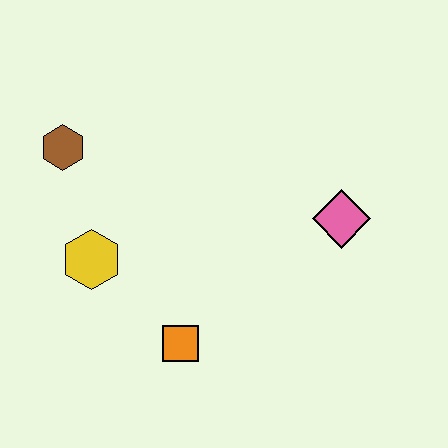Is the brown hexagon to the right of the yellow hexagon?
No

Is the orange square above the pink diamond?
No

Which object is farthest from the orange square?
The brown hexagon is farthest from the orange square.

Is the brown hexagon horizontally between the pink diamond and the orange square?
No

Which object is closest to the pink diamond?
The orange square is closest to the pink diamond.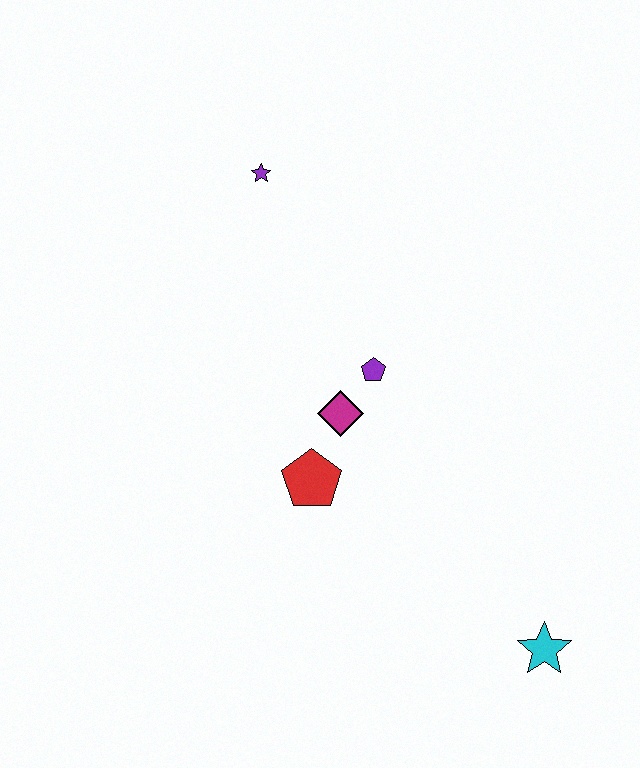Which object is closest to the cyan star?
The red pentagon is closest to the cyan star.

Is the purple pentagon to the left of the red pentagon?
No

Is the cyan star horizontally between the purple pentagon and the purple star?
No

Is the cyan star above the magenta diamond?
No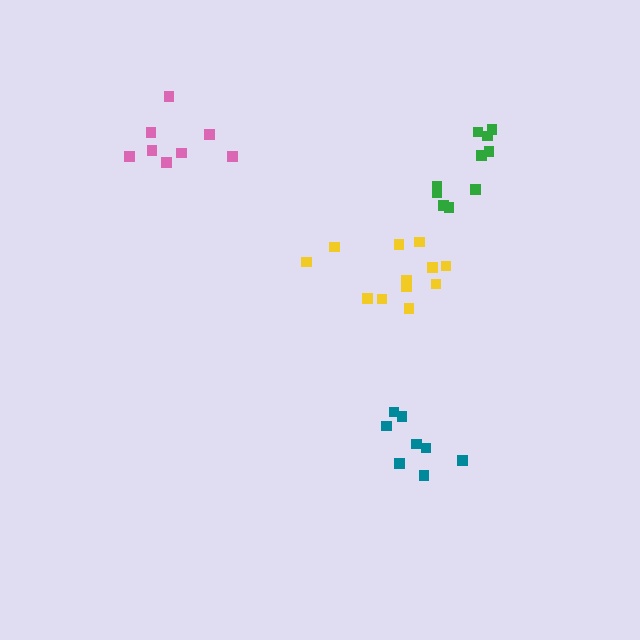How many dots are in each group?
Group 1: 12 dots, Group 2: 8 dots, Group 3: 10 dots, Group 4: 8 dots (38 total).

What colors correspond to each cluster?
The clusters are colored: yellow, pink, green, teal.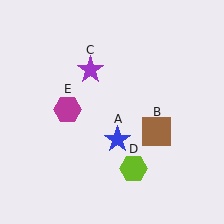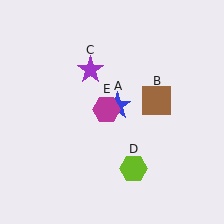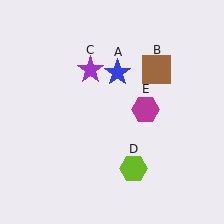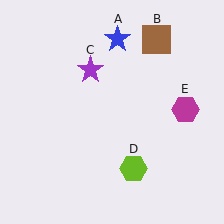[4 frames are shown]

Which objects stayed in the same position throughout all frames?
Purple star (object C) and lime hexagon (object D) remained stationary.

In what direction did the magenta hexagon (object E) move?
The magenta hexagon (object E) moved right.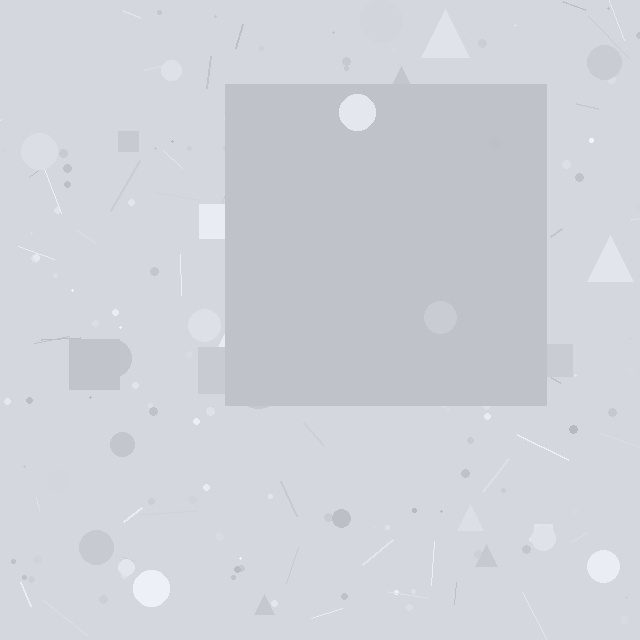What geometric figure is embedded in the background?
A square is embedded in the background.